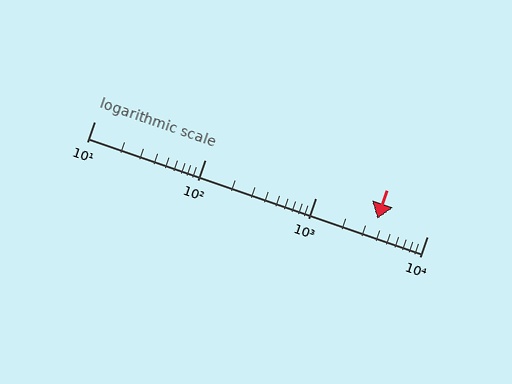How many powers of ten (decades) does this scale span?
The scale spans 3 decades, from 10 to 10000.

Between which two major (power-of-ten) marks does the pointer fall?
The pointer is between 1000 and 10000.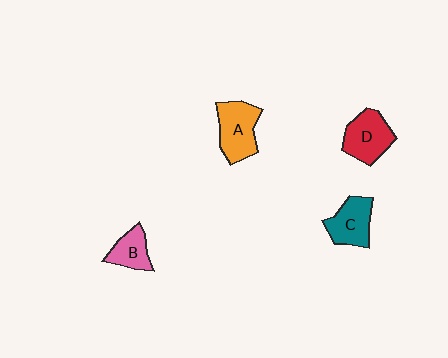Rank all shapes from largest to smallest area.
From largest to smallest: A (orange), D (red), C (teal), B (pink).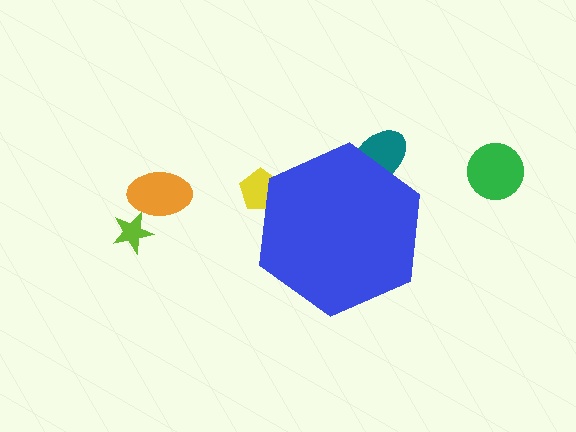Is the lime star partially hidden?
No, the lime star is fully visible.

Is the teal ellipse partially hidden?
Yes, the teal ellipse is partially hidden behind the blue hexagon.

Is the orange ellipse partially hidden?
No, the orange ellipse is fully visible.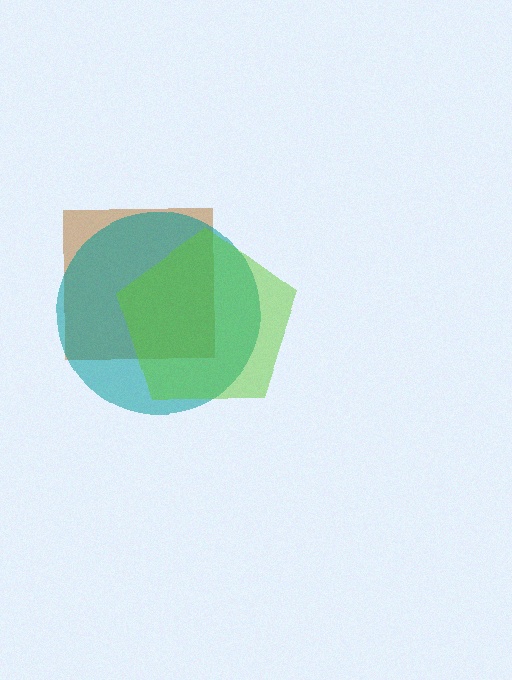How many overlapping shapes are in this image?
There are 3 overlapping shapes in the image.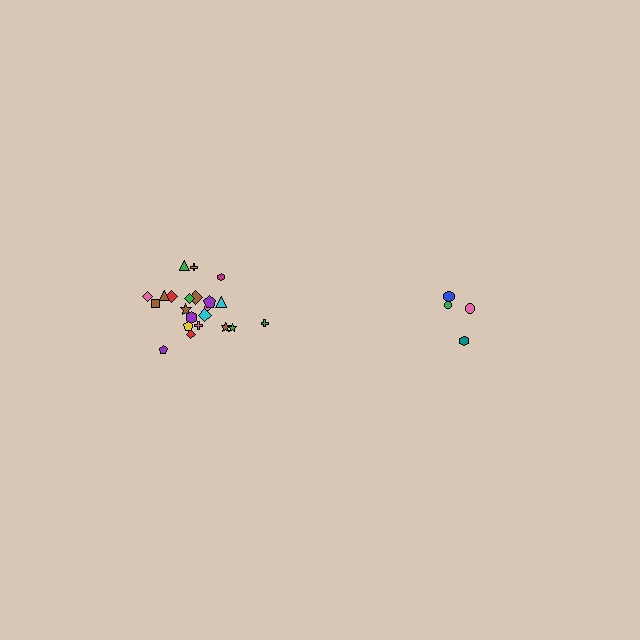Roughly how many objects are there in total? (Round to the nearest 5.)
Roughly 25 objects in total.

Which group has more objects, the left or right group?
The left group.